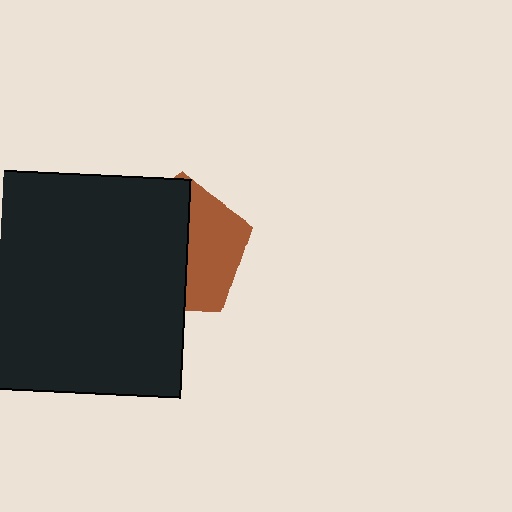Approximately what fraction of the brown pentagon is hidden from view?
Roughly 58% of the brown pentagon is hidden behind the black rectangle.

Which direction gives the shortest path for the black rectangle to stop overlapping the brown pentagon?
Moving left gives the shortest separation.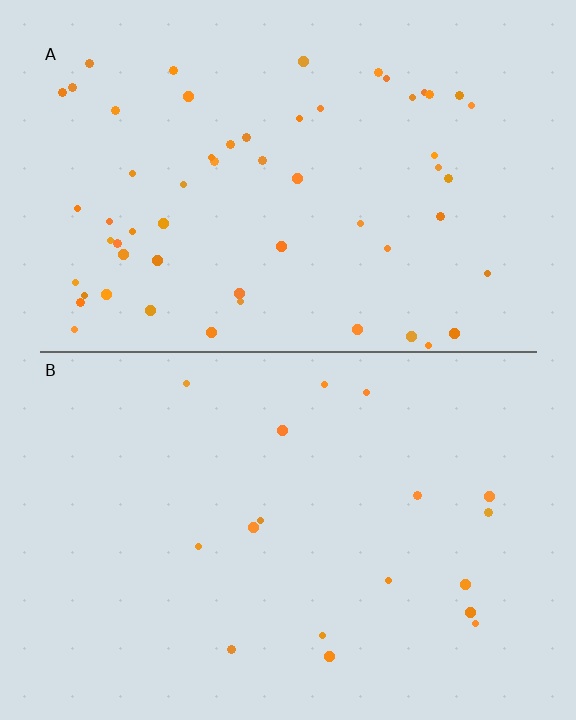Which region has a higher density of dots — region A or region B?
A (the top).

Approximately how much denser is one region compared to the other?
Approximately 3.3× — region A over region B.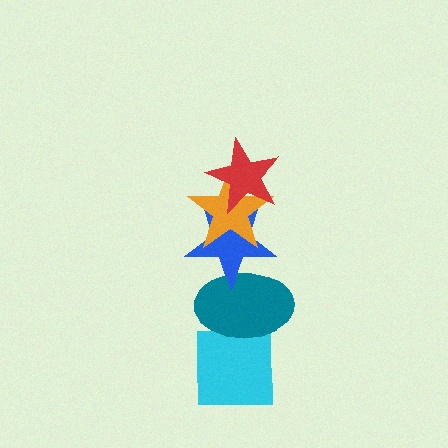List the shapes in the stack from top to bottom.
From top to bottom: the red star, the orange star, the blue star, the teal ellipse, the cyan square.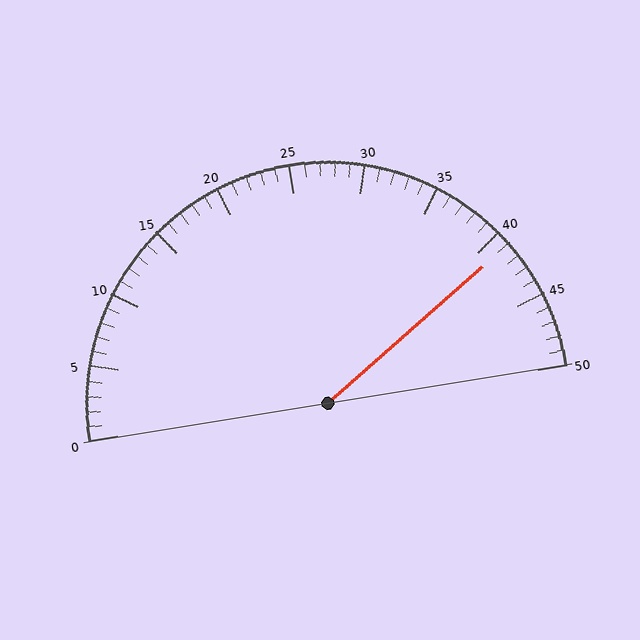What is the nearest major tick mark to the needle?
The nearest major tick mark is 40.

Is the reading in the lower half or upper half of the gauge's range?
The reading is in the upper half of the range (0 to 50).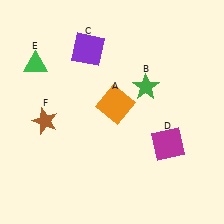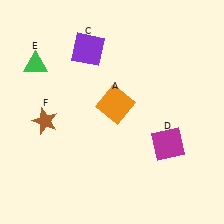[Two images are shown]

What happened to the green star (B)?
The green star (B) was removed in Image 2. It was in the top-right area of Image 1.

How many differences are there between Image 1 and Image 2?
There is 1 difference between the two images.